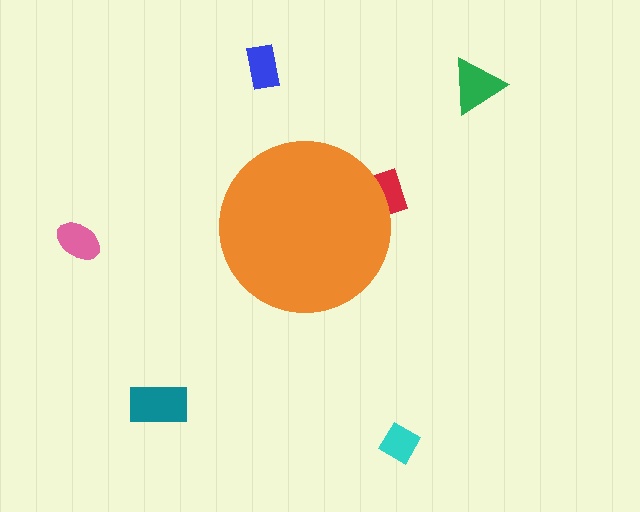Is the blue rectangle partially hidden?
No, the blue rectangle is fully visible.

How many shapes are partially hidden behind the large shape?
1 shape is partially hidden.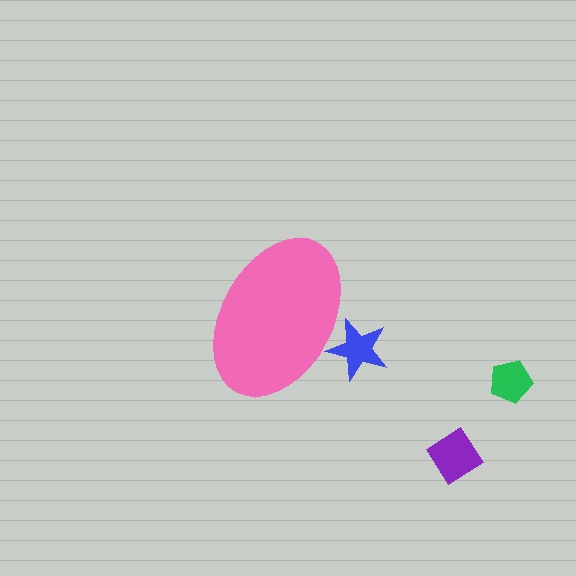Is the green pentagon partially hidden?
No, the green pentagon is fully visible.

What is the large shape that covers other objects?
A pink ellipse.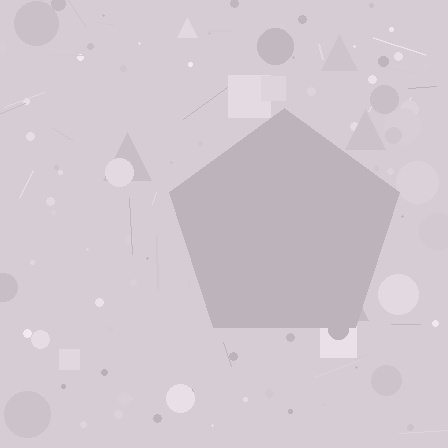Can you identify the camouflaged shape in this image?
The camouflaged shape is a pentagon.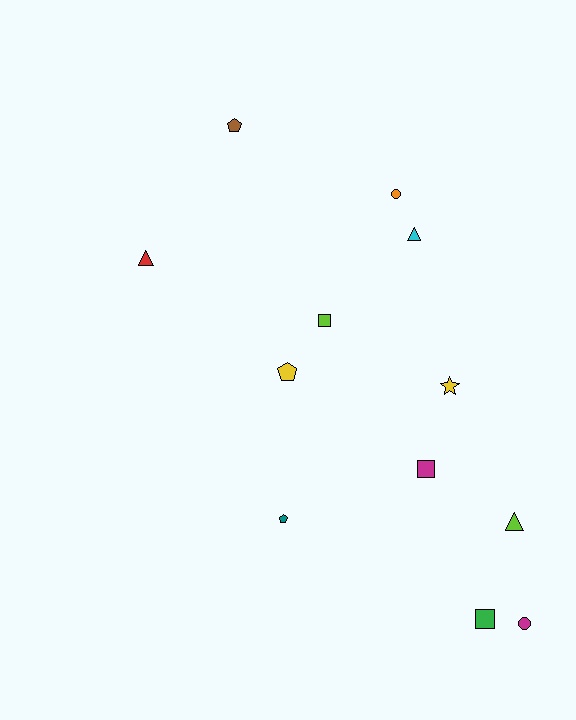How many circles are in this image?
There are 2 circles.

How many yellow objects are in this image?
There are 2 yellow objects.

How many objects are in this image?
There are 12 objects.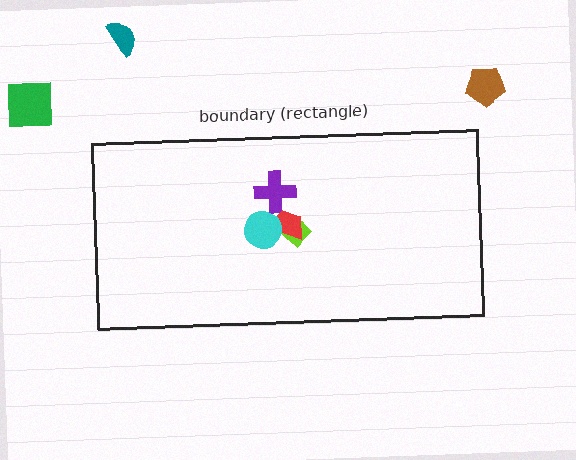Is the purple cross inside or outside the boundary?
Inside.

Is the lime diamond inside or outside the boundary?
Inside.